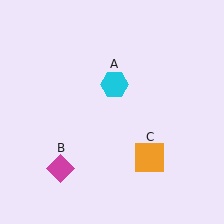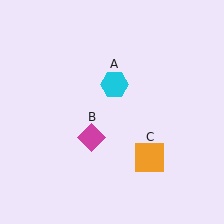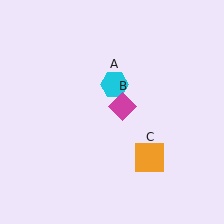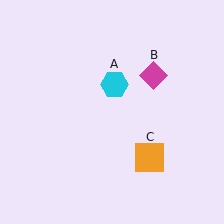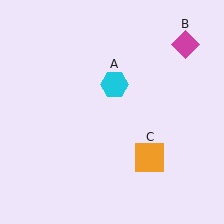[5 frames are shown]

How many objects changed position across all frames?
1 object changed position: magenta diamond (object B).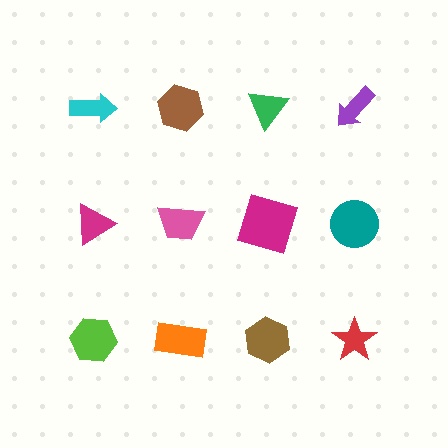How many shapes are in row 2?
4 shapes.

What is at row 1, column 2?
A brown hexagon.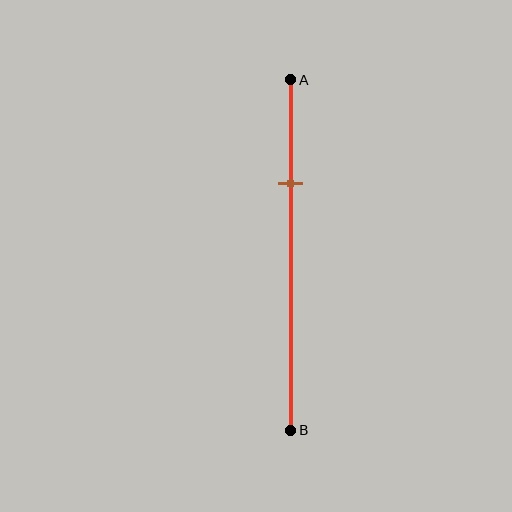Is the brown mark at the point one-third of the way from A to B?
No, the mark is at about 30% from A, not at the 33% one-third point.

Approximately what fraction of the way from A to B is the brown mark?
The brown mark is approximately 30% of the way from A to B.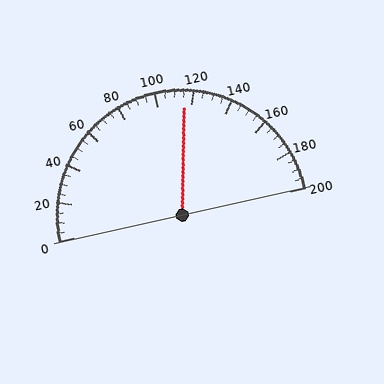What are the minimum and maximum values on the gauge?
The gauge ranges from 0 to 200.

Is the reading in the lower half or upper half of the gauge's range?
The reading is in the upper half of the range (0 to 200).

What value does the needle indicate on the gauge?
The needle indicates approximately 115.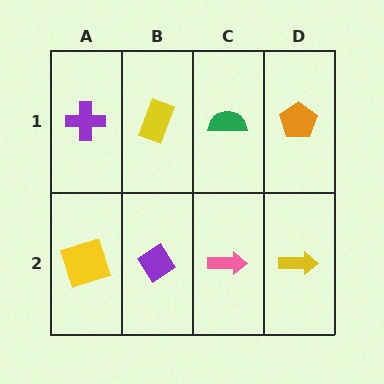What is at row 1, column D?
An orange pentagon.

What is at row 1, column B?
A yellow rectangle.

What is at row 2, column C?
A pink arrow.